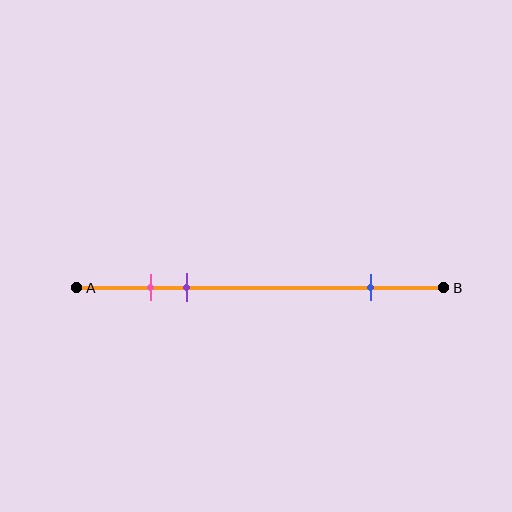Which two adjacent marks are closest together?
The pink and purple marks are the closest adjacent pair.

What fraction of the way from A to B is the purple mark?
The purple mark is approximately 30% (0.3) of the way from A to B.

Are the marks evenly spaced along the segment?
No, the marks are not evenly spaced.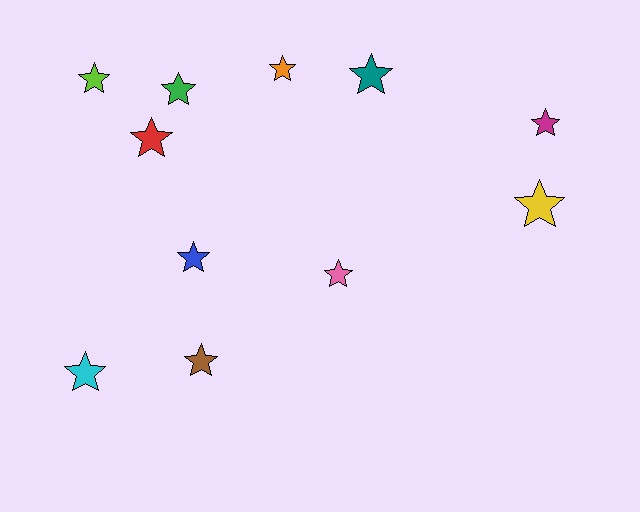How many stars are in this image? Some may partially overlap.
There are 11 stars.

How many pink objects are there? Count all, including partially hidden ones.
There is 1 pink object.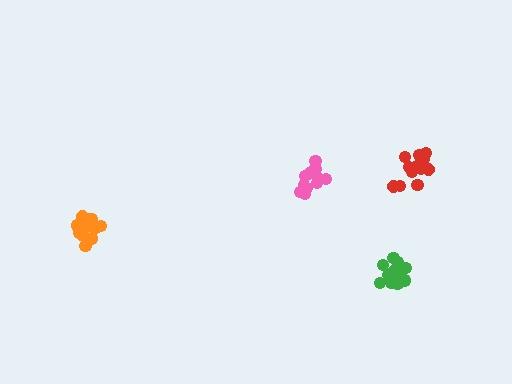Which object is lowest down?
The green cluster is bottommost.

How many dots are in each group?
Group 1: 13 dots, Group 2: 12 dots, Group 3: 14 dots, Group 4: 15 dots (54 total).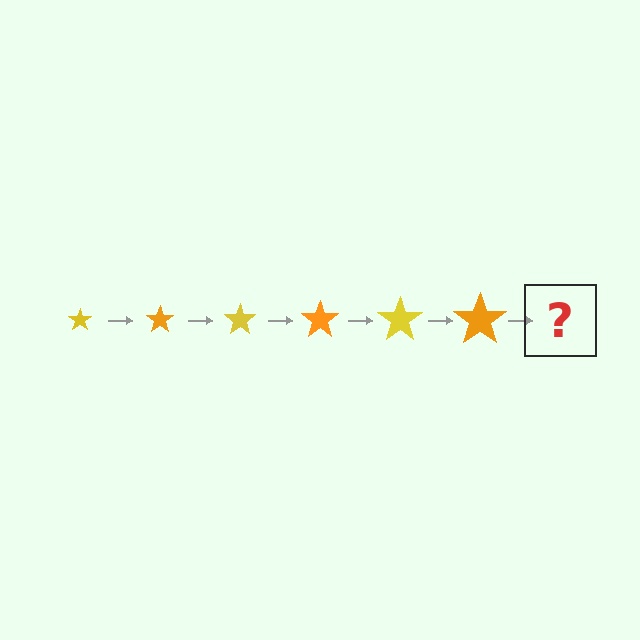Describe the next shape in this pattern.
It should be a yellow star, larger than the previous one.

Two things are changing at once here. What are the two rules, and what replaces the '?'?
The two rules are that the star grows larger each step and the color cycles through yellow and orange. The '?' should be a yellow star, larger than the previous one.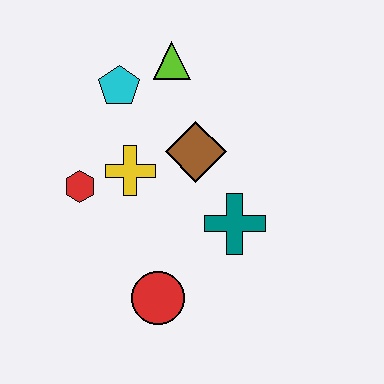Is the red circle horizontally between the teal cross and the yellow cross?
Yes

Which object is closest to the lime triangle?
The cyan pentagon is closest to the lime triangle.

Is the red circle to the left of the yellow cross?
No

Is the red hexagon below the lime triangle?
Yes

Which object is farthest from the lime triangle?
The red circle is farthest from the lime triangle.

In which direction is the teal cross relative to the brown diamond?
The teal cross is below the brown diamond.